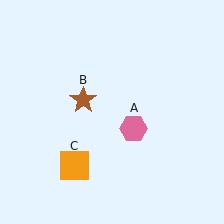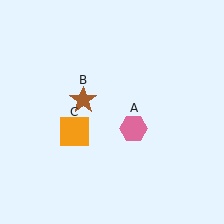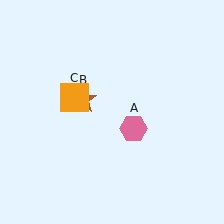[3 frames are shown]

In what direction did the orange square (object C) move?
The orange square (object C) moved up.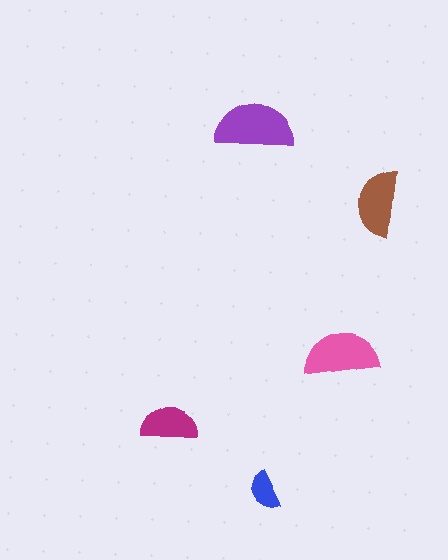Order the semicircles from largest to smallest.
the purple one, the pink one, the brown one, the magenta one, the blue one.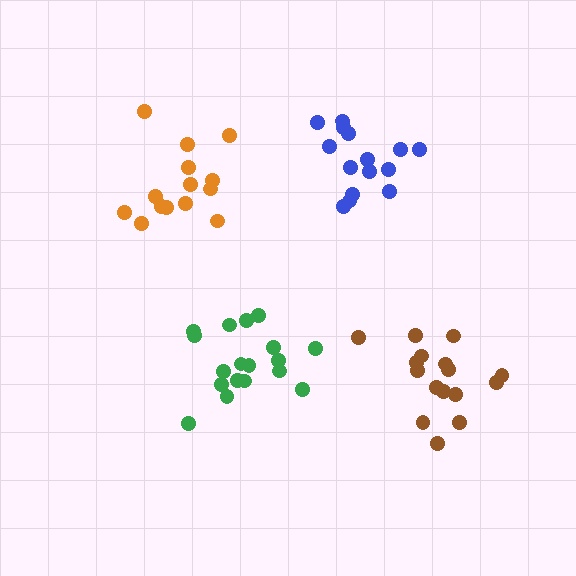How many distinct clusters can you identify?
There are 4 distinct clusters.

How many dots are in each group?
Group 1: 16 dots, Group 2: 15 dots, Group 3: 14 dots, Group 4: 18 dots (63 total).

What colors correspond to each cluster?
The clusters are colored: brown, blue, orange, green.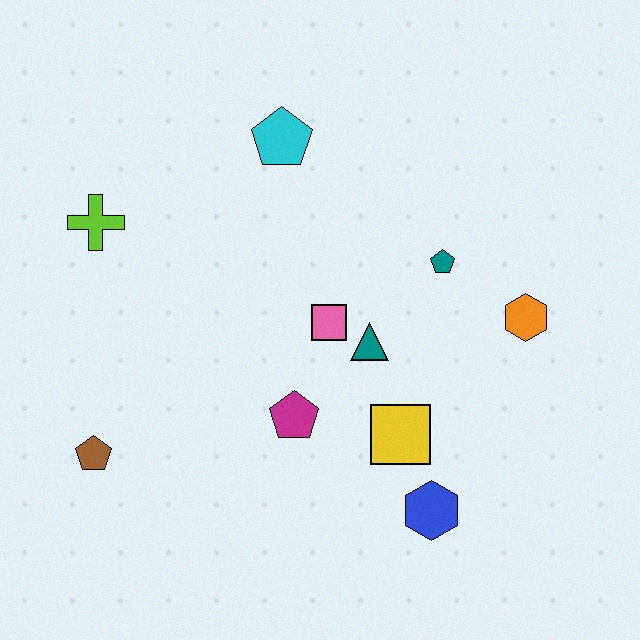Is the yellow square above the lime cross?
No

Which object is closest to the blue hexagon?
The yellow square is closest to the blue hexagon.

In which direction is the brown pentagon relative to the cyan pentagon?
The brown pentagon is below the cyan pentagon.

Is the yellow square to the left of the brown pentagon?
No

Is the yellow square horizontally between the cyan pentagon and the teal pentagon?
Yes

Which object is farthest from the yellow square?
The lime cross is farthest from the yellow square.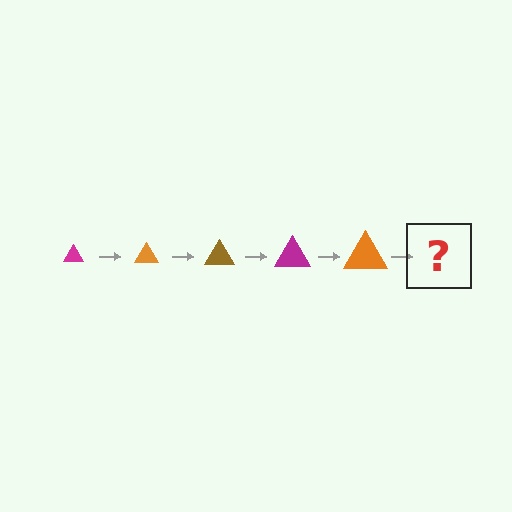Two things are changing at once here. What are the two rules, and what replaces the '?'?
The two rules are that the triangle grows larger each step and the color cycles through magenta, orange, and brown. The '?' should be a brown triangle, larger than the previous one.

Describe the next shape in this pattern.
It should be a brown triangle, larger than the previous one.